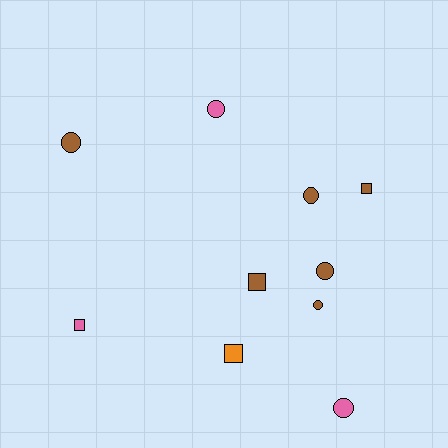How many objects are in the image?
There are 10 objects.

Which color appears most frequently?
Brown, with 6 objects.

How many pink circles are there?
There are 2 pink circles.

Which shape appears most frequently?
Circle, with 6 objects.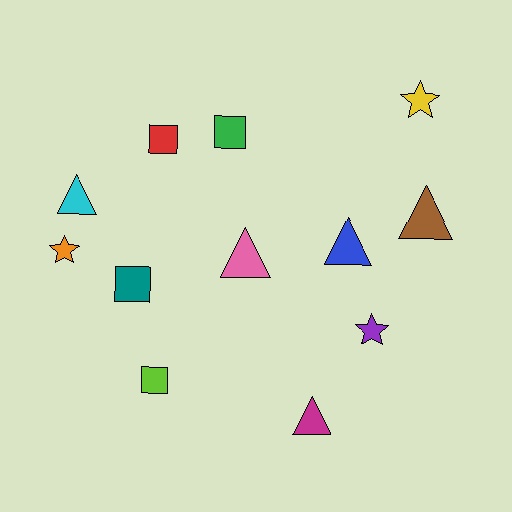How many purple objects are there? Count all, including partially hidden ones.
There is 1 purple object.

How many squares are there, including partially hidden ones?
There are 4 squares.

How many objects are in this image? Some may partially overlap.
There are 12 objects.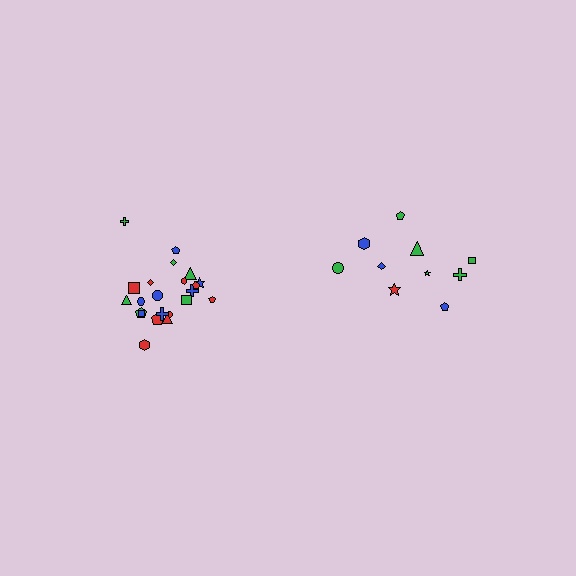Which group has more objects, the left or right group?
The left group.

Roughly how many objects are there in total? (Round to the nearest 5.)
Roughly 30 objects in total.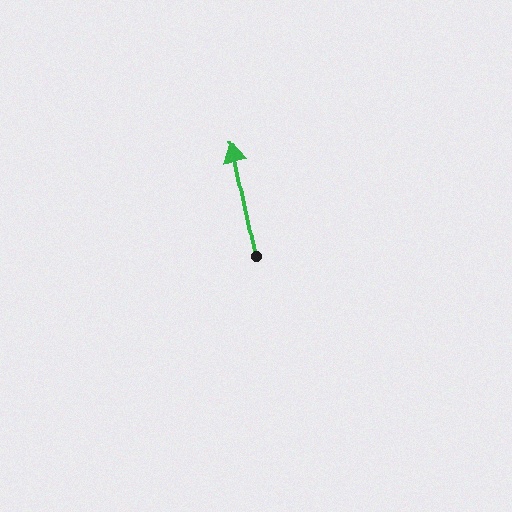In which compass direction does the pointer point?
North.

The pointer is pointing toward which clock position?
Roughly 12 o'clock.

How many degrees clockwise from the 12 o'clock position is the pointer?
Approximately 349 degrees.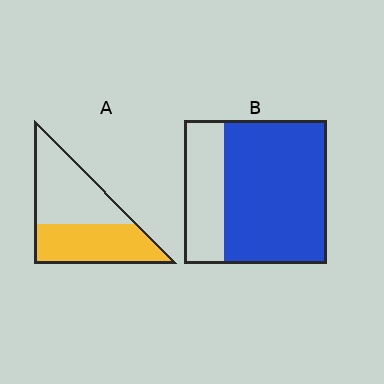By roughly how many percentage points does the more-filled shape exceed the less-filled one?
By roughly 25 percentage points (B over A).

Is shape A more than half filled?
Roughly half.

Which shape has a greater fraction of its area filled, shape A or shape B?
Shape B.